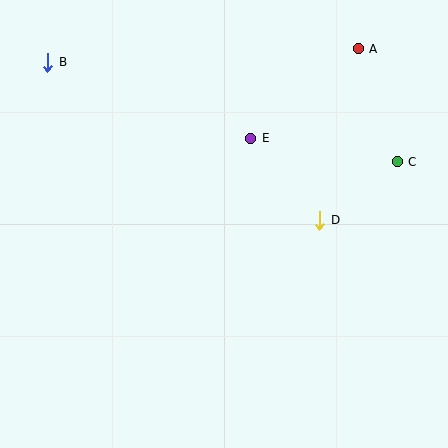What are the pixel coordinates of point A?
Point A is at (358, 49).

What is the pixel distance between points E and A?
The distance between E and A is 140 pixels.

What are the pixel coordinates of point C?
Point C is at (397, 162).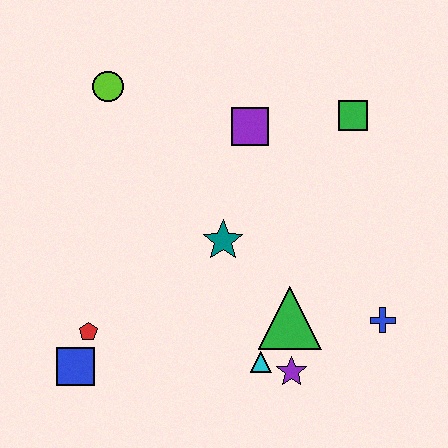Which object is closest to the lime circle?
The purple square is closest to the lime circle.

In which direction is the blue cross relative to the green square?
The blue cross is below the green square.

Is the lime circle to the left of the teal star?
Yes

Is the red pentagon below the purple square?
Yes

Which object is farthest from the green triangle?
The lime circle is farthest from the green triangle.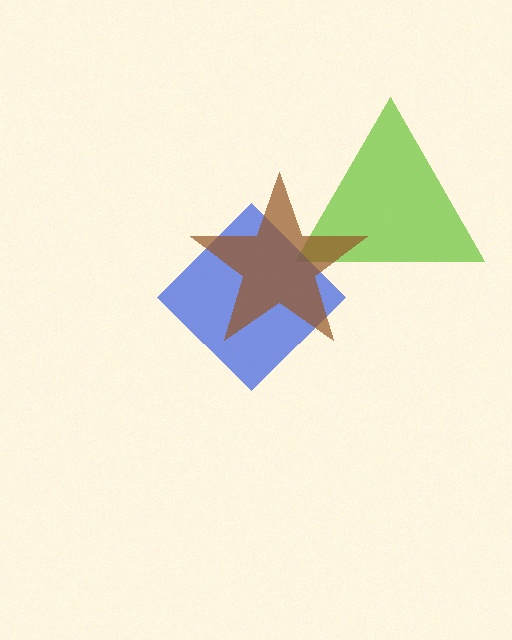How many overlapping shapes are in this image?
There are 3 overlapping shapes in the image.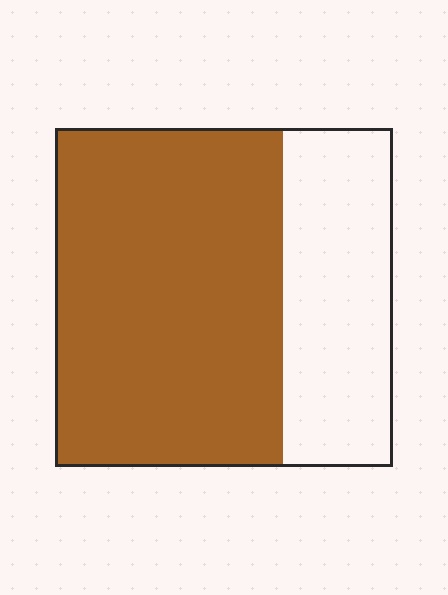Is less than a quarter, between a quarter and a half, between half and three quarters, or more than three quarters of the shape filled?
Between half and three quarters.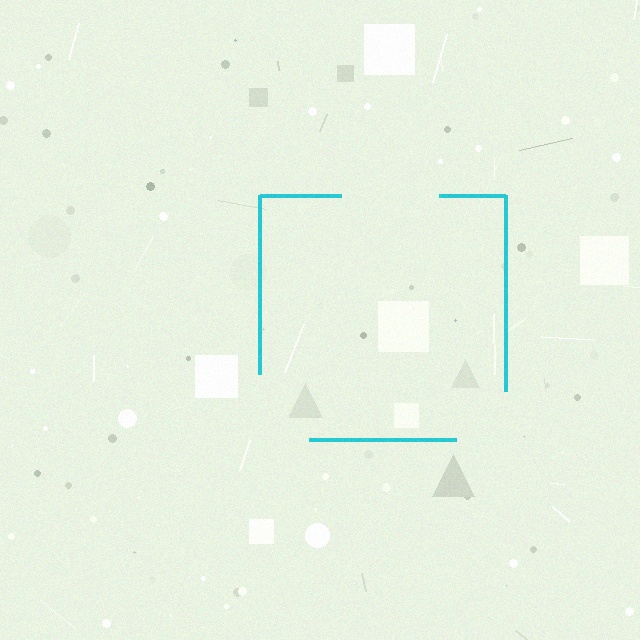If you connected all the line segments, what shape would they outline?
They would outline a square.